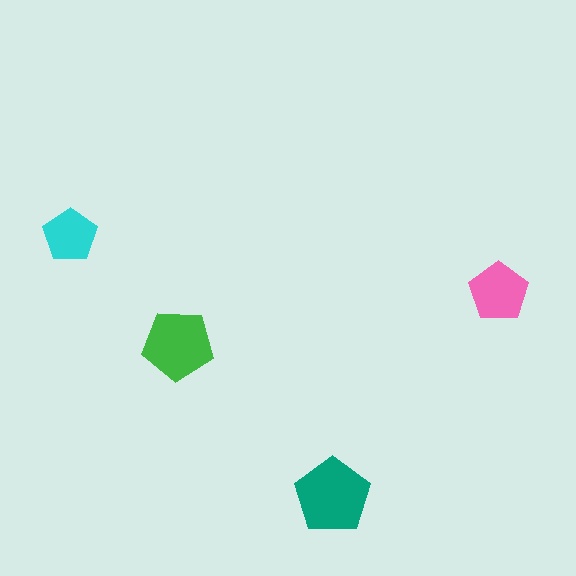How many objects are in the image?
There are 4 objects in the image.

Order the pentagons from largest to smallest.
the teal one, the green one, the pink one, the cyan one.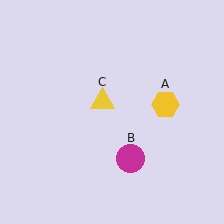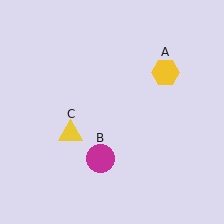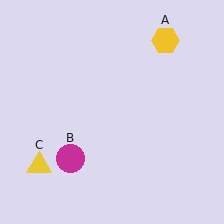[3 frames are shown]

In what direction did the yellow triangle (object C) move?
The yellow triangle (object C) moved down and to the left.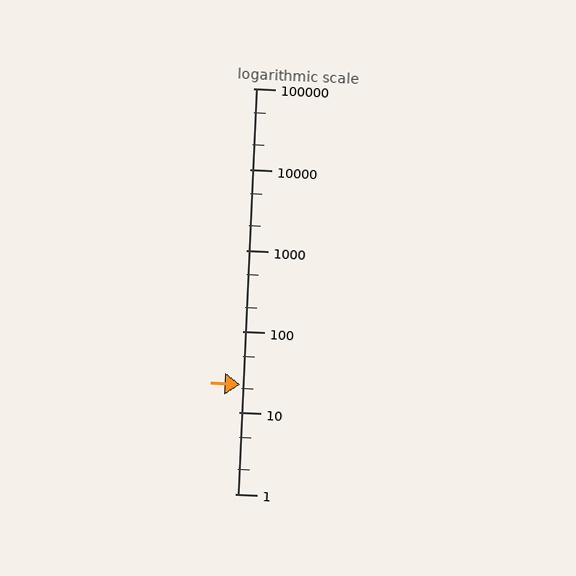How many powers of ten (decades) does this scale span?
The scale spans 5 decades, from 1 to 100000.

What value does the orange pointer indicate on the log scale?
The pointer indicates approximately 22.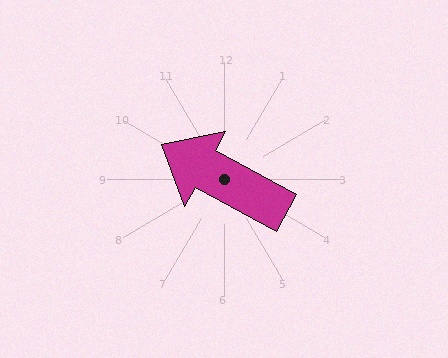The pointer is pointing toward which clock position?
Roughly 10 o'clock.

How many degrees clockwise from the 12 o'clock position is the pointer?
Approximately 299 degrees.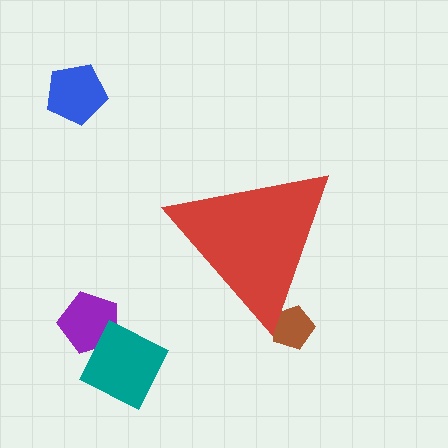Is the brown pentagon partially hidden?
Yes, the brown pentagon is partially hidden behind the red triangle.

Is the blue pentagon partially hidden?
No, the blue pentagon is fully visible.